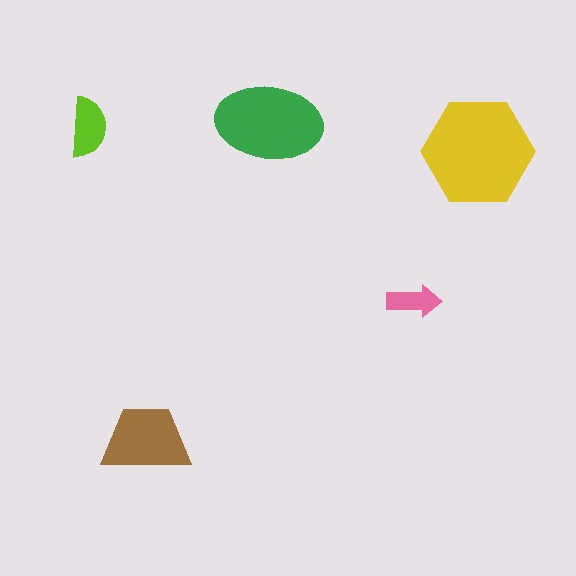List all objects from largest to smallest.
The yellow hexagon, the green ellipse, the brown trapezoid, the lime semicircle, the pink arrow.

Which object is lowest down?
The brown trapezoid is bottommost.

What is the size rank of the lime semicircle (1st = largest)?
4th.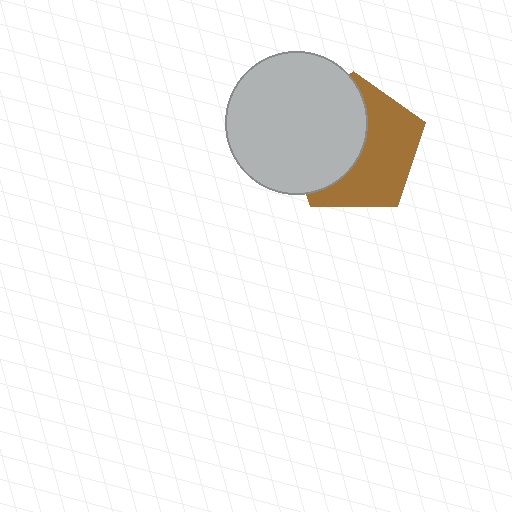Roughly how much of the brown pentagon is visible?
About half of it is visible (roughly 52%).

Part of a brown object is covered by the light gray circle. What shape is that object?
It is a pentagon.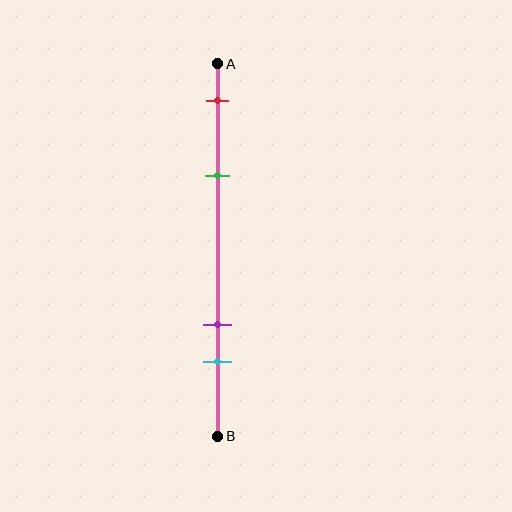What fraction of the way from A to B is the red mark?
The red mark is approximately 10% (0.1) of the way from A to B.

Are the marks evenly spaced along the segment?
No, the marks are not evenly spaced.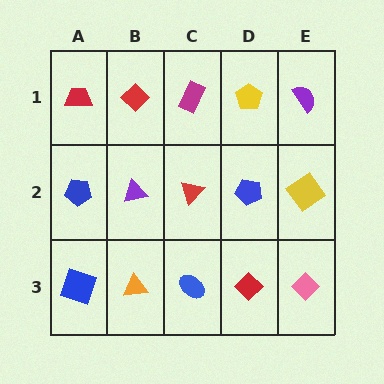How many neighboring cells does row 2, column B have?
4.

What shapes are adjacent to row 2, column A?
A red trapezoid (row 1, column A), a blue square (row 3, column A), a purple triangle (row 2, column B).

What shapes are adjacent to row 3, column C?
A red triangle (row 2, column C), an orange triangle (row 3, column B), a red diamond (row 3, column D).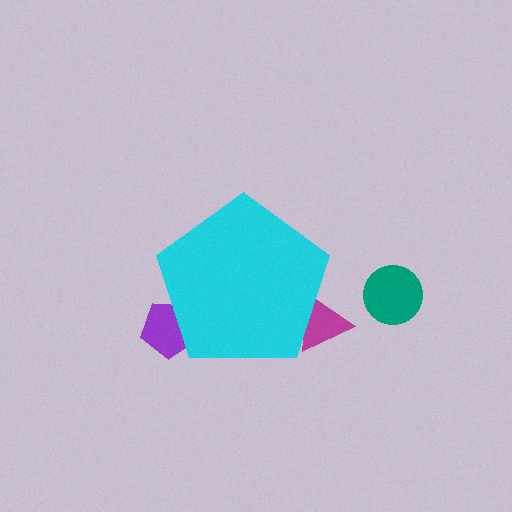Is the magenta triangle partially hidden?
Yes, the magenta triangle is partially hidden behind the cyan pentagon.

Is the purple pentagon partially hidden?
Yes, the purple pentagon is partially hidden behind the cyan pentagon.